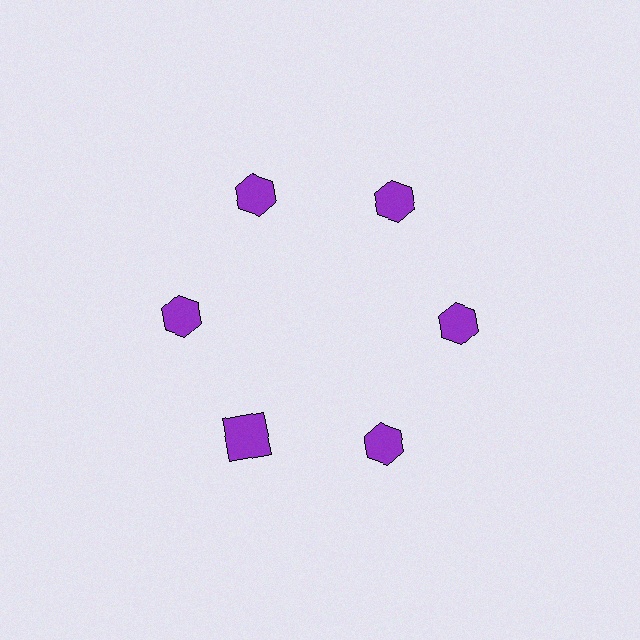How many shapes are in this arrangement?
There are 6 shapes arranged in a ring pattern.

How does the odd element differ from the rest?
It has a different shape: square instead of hexagon.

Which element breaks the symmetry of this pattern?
The purple square at roughly the 7 o'clock position breaks the symmetry. All other shapes are purple hexagons.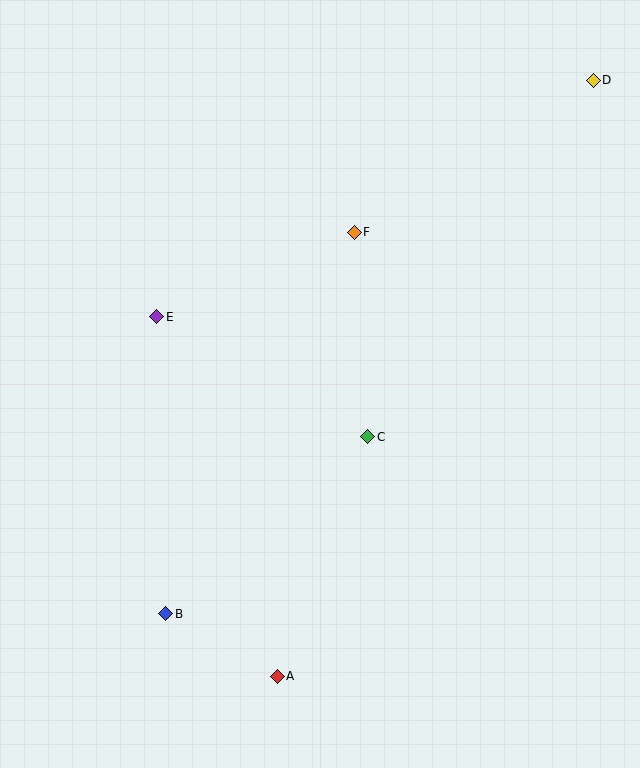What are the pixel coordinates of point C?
Point C is at (368, 437).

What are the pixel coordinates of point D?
Point D is at (593, 80).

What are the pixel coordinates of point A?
Point A is at (277, 676).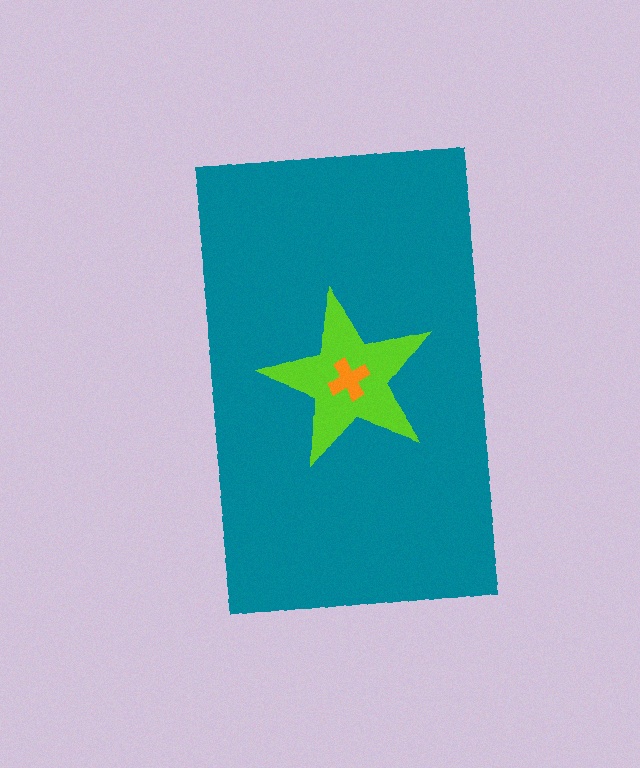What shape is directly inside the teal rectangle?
The lime star.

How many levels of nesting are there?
3.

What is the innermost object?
The orange cross.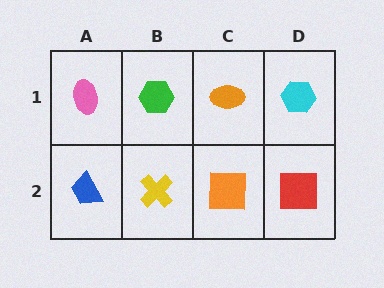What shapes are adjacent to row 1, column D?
A red square (row 2, column D), an orange ellipse (row 1, column C).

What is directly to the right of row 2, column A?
A yellow cross.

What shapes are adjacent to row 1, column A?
A blue trapezoid (row 2, column A), a green hexagon (row 1, column B).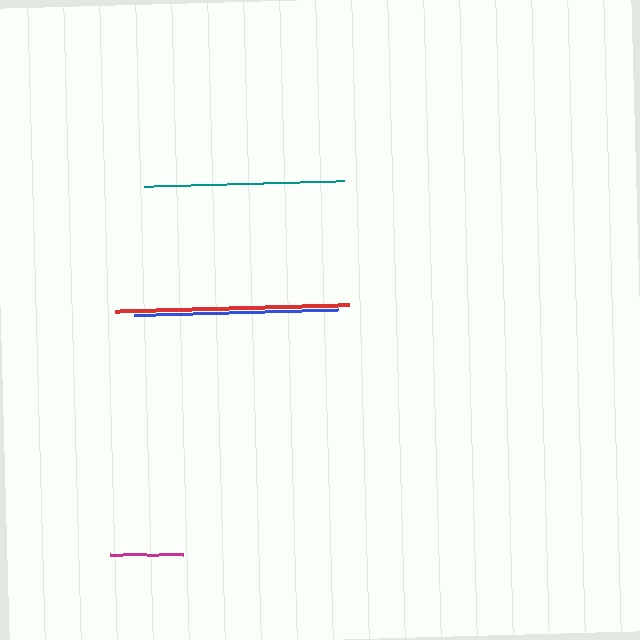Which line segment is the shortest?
The magenta line is the shortest at approximately 73 pixels.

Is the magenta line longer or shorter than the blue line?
The blue line is longer than the magenta line.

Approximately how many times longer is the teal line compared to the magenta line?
The teal line is approximately 2.7 times the length of the magenta line.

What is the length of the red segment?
The red segment is approximately 235 pixels long.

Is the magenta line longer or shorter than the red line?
The red line is longer than the magenta line.